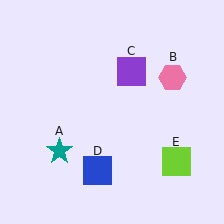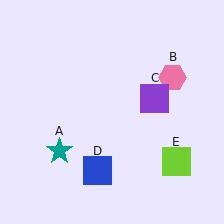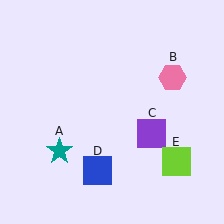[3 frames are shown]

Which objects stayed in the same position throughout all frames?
Teal star (object A) and pink hexagon (object B) and blue square (object D) and lime square (object E) remained stationary.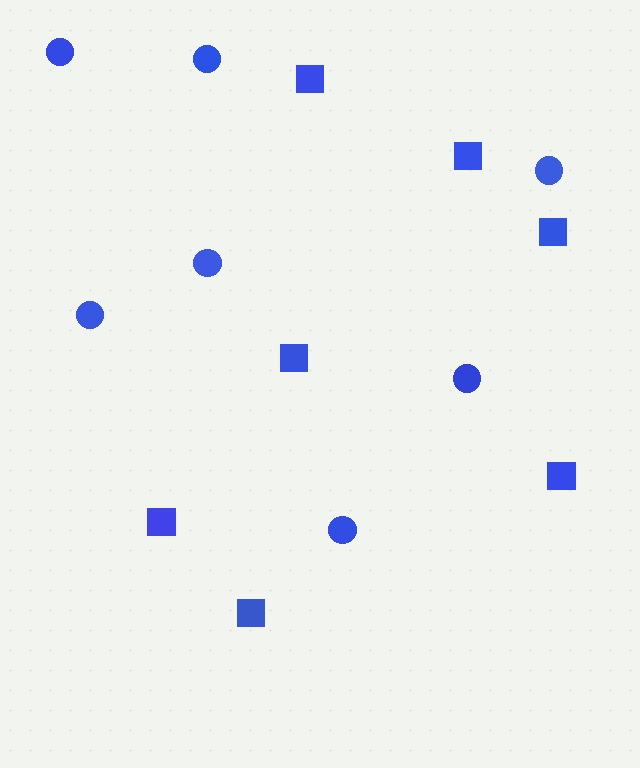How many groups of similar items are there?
There are 2 groups: one group of circles (7) and one group of squares (7).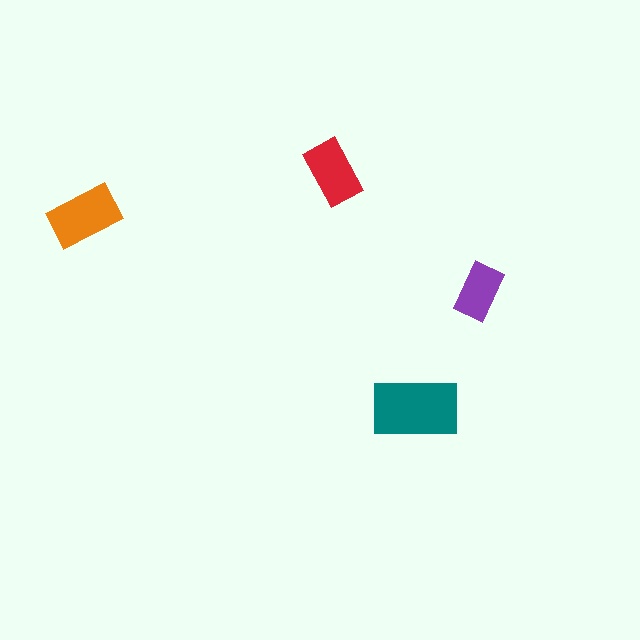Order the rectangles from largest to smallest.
the teal one, the orange one, the red one, the purple one.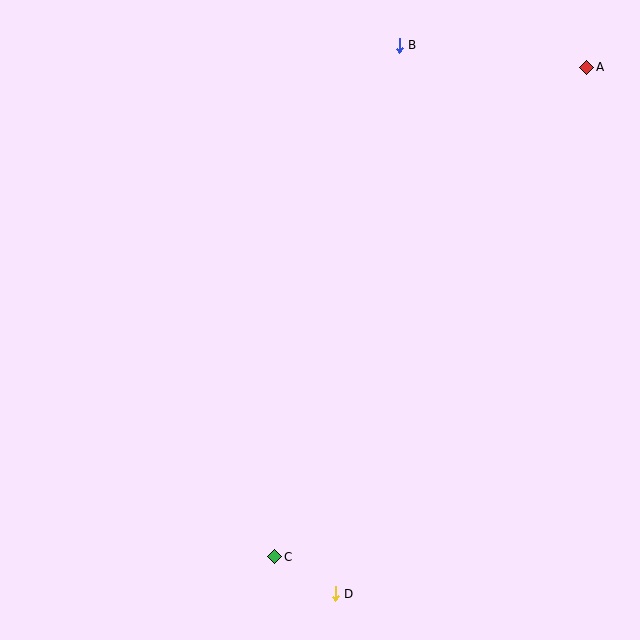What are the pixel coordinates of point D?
Point D is at (335, 594).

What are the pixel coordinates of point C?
Point C is at (275, 557).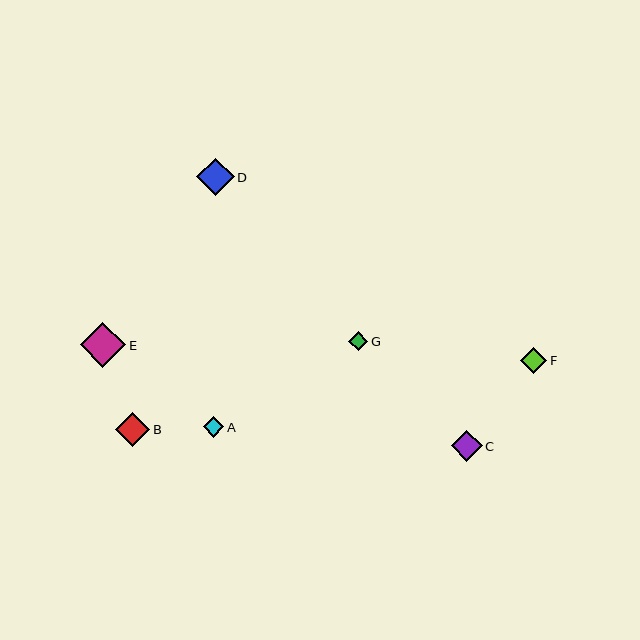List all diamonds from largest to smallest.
From largest to smallest: E, D, B, C, F, A, G.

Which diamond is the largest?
Diamond E is the largest with a size of approximately 45 pixels.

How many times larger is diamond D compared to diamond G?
Diamond D is approximately 2.0 times the size of diamond G.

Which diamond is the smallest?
Diamond G is the smallest with a size of approximately 19 pixels.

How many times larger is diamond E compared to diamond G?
Diamond E is approximately 2.4 times the size of diamond G.